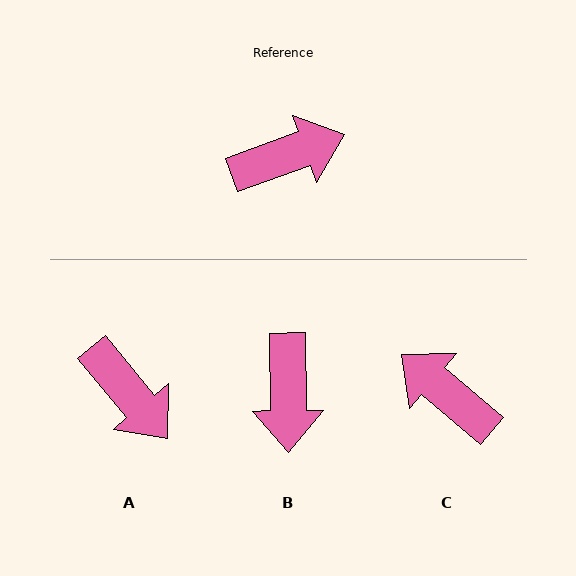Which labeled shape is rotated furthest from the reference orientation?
C, about 120 degrees away.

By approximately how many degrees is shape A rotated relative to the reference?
Approximately 70 degrees clockwise.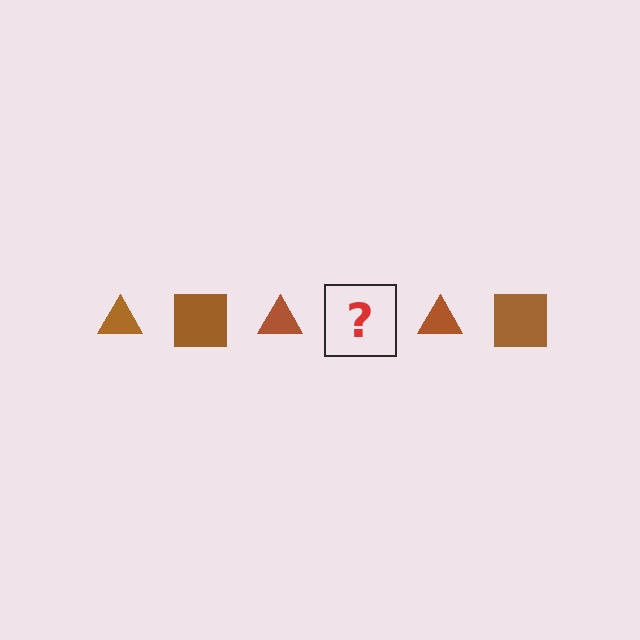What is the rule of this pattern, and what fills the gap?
The rule is that the pattern cycles through triangle, square shapes in brown. The gap should be filled with a brown square.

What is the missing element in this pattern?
The missing element is a brown square.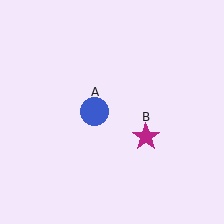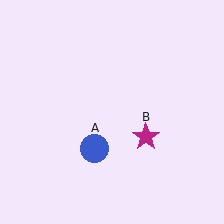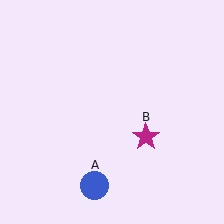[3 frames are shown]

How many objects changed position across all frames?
1 object changed position: blue circle (object A).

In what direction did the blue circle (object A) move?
The blue circle (object A) moved down.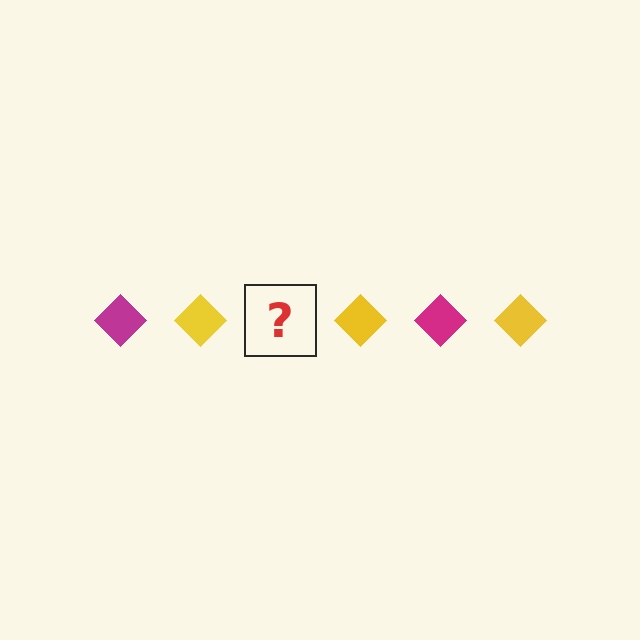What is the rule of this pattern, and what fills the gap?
The rule is that the pattern cycles through magenta, yellow diamonds. The gap should be filled with a magenta diamond.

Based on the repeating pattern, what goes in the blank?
The blank should be a magenta diamond.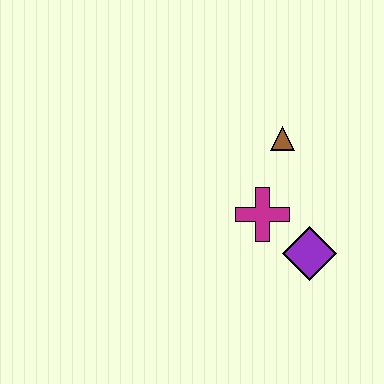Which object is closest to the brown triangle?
The magenta cross is closest to the brown triangle.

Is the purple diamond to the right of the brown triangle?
Yes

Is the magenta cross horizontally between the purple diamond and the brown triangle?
No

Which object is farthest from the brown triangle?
The purple diamond is farthest from the brown triangle.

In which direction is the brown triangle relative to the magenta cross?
The brown triangle is above the magenta cross.